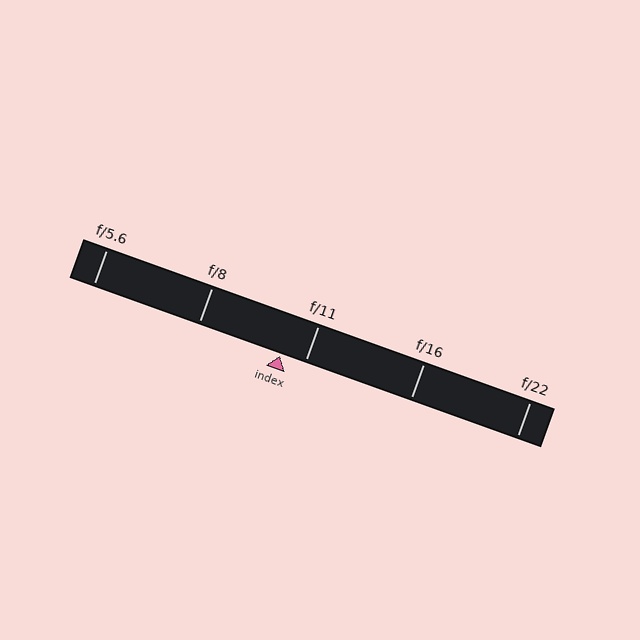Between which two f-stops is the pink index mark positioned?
The index mark is between f/8 and f/11.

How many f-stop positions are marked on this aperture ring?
There are 5 f-stop positions marked.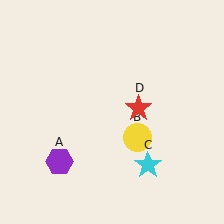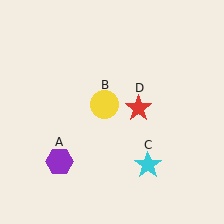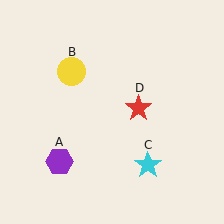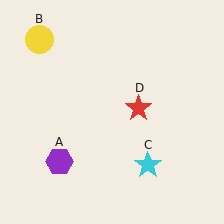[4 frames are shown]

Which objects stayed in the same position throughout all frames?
Purple hexagon (object A) and cyan star (object C) and red star (object D) remained stationary.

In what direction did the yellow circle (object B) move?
The yellow circle (object B) moved up and to the left.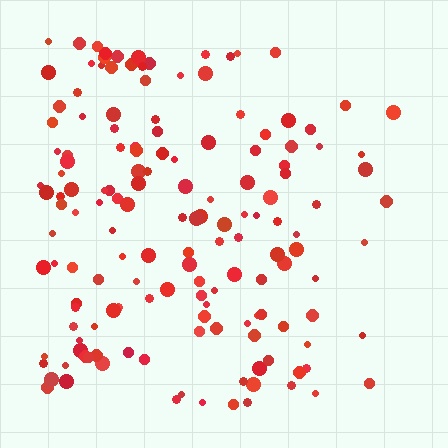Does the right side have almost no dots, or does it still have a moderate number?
Still a moderate number, just noticeably fewer than the left.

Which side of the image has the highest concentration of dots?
The left.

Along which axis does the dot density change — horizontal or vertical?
Horizontal.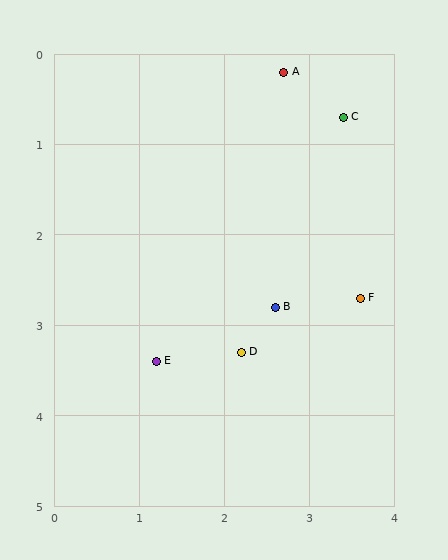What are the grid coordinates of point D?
Point D is at approximately (2.2, 3.3).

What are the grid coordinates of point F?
Point F is at approximately (3.6, 2.7).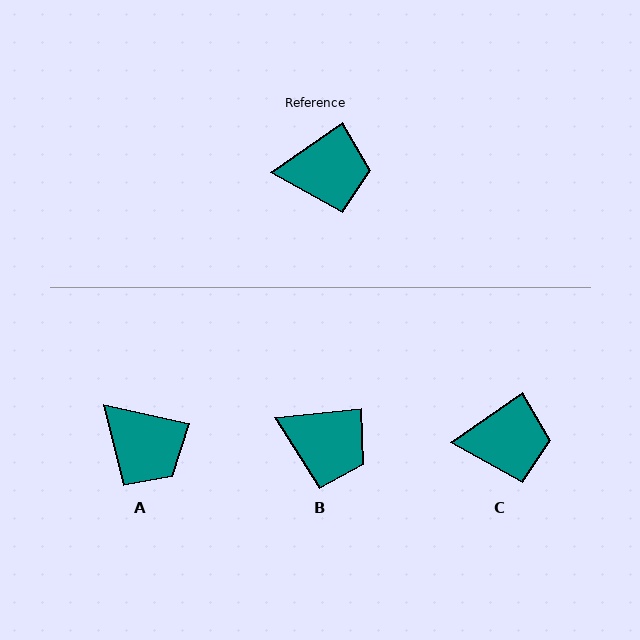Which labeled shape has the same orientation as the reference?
C.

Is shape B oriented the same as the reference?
No, it is off by about 29 degrees.